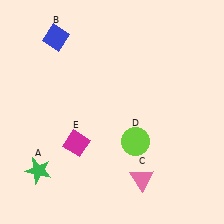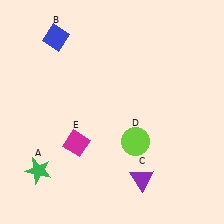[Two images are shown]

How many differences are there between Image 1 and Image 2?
There is 1 difference between the two images.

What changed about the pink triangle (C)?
In Image 1, C is pink. In Image 2, it changed to purple.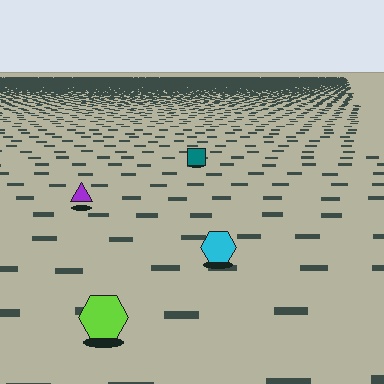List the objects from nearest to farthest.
From nearest to farthest: the lime hexagon, the cyan hexagon, the purple triangle, the teal square.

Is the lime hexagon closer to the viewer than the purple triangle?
Yes. The lime hexagon is closer — you can tell from the texture gradient: the ground texture is coarser near it.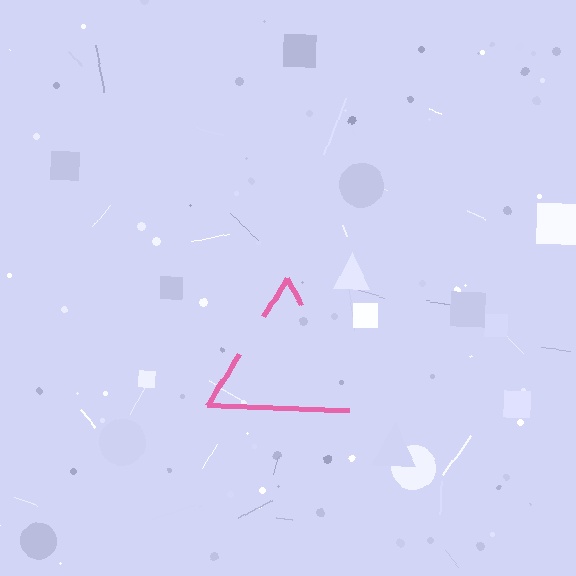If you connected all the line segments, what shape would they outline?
They would outline a triangle.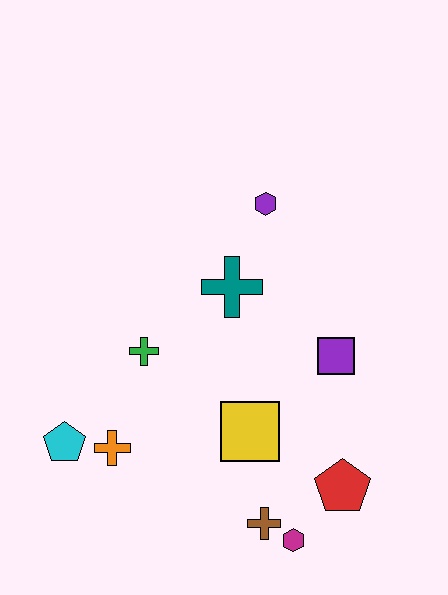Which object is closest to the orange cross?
The cyan pentagon is closest to the orange cross.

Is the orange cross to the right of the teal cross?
No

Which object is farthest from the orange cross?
The purple hexagon is farthest from the orange cross.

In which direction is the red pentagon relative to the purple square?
The red pentagon is below the purple square.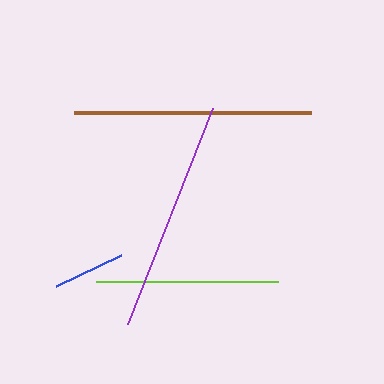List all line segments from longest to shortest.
From longest to shortest: brown, purple, lime, blue.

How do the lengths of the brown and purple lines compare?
The brown and purple lines are approximately the same length.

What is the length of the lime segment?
The lime segment is approximately 183 pixels long.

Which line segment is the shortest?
The blue line is the shortest at approximately 72 pixels.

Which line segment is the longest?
The brown line is the longest at approximately 237 pixels.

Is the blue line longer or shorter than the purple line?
The purple line is longer than the blue line.